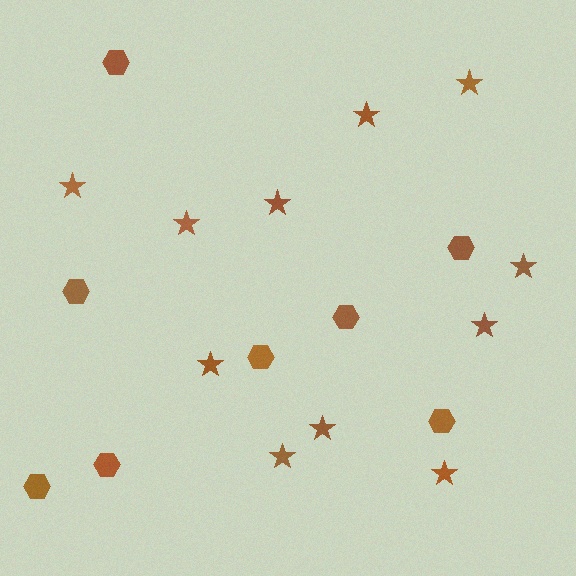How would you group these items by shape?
There are 2 groups: one group of hexagons (8) and one group of stars (11).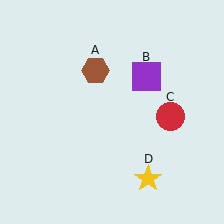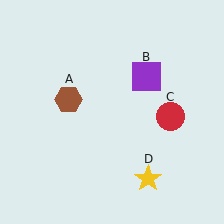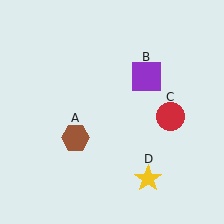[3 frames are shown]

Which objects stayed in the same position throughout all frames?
Purple square (object B) and red circle (object C) and yellow star (object D) remained stationary.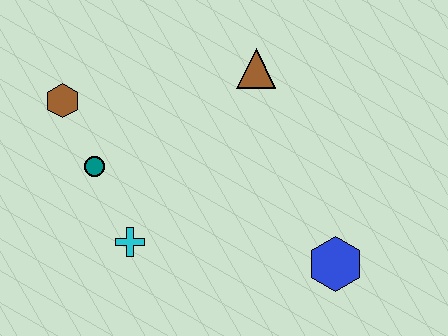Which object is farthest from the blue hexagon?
The brown hexagon is farthest from the blue hexagon.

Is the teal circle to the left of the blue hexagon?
Yes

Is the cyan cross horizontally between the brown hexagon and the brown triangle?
Yes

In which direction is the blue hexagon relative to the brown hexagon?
The blue hexagon is to the right of the brown hexagon.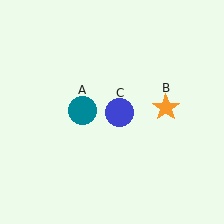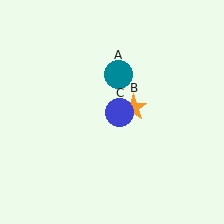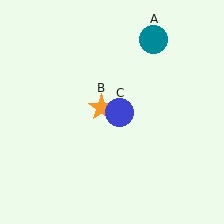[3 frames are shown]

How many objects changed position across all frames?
2 objects changed position: teal circle (object A), orange star (object B).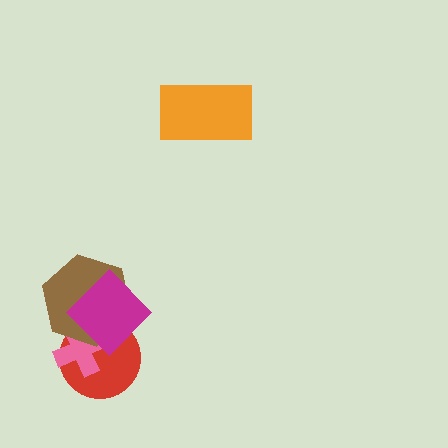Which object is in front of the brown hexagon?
The magenta diamond is in front of the brown hexagon.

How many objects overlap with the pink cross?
3 objects overlap with the pink cross.